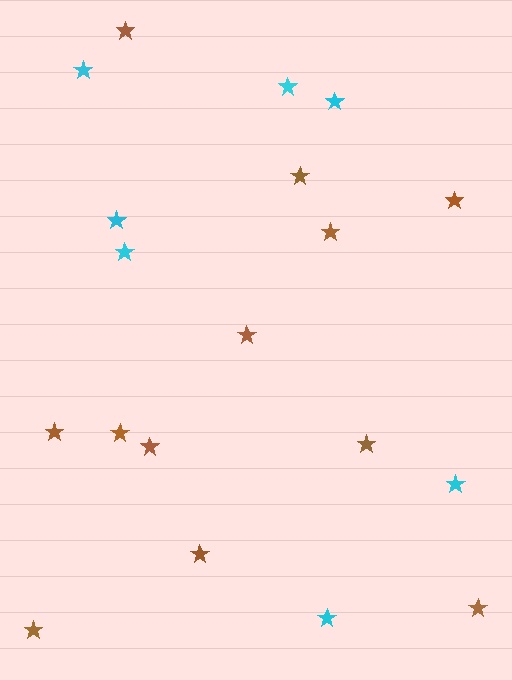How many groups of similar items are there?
There are 2 groups: one group of cyan stars (7) and one group of brown stars (12).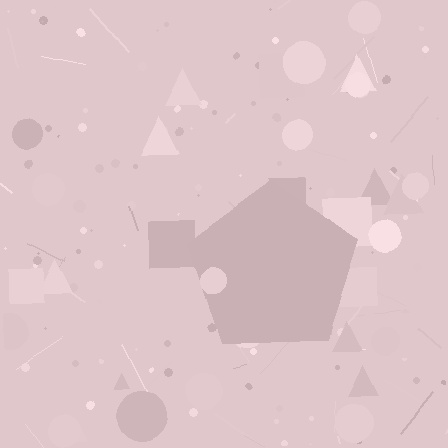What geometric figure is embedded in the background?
A pentagon is embedded in the background.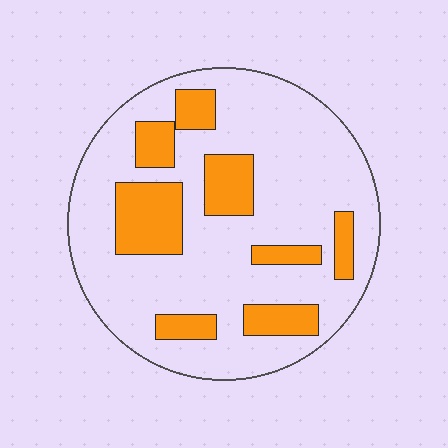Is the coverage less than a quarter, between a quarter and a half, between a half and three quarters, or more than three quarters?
Less than a quarter.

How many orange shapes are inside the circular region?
8.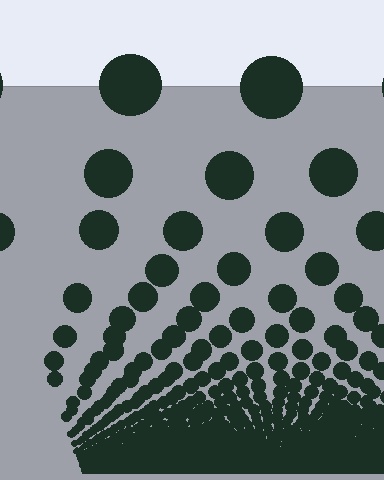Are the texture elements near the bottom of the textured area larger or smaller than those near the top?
Smaller. The gradient is inverted — elements near the bottom are smaller and denser.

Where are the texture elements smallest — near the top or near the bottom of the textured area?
Near the bottom.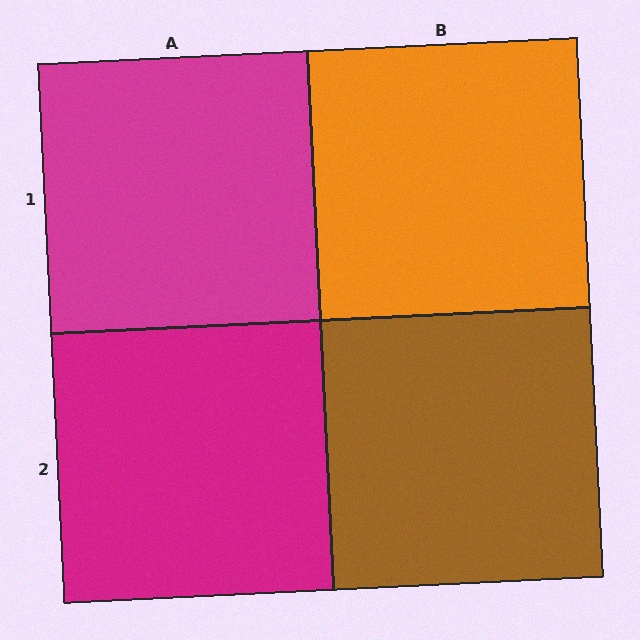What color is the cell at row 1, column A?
Magenta.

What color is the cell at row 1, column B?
Orange.